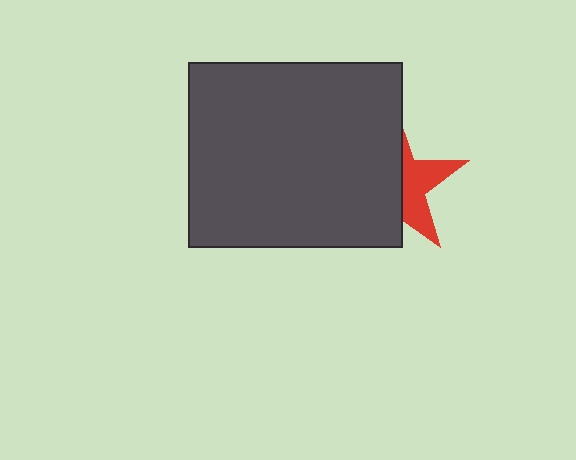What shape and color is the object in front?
The object in front is a dark gray rectangle.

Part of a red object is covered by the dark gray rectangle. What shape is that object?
It is a star.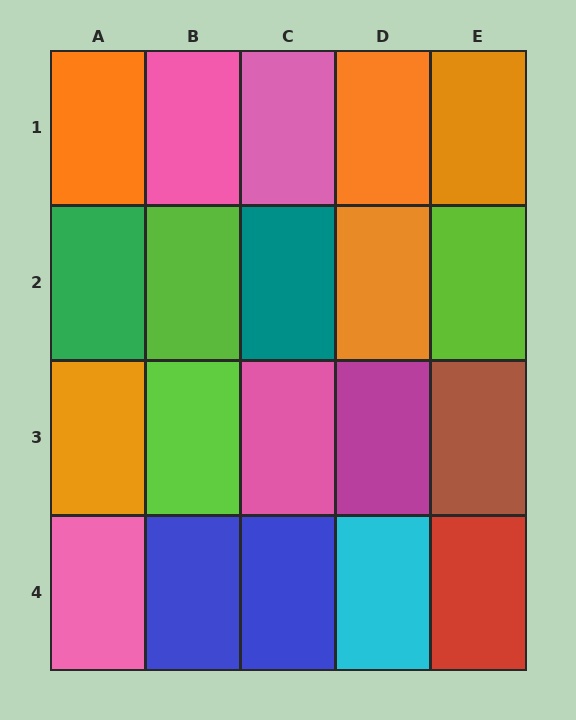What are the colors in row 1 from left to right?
Orange, pink, pink, orange, orange.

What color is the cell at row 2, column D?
Orange.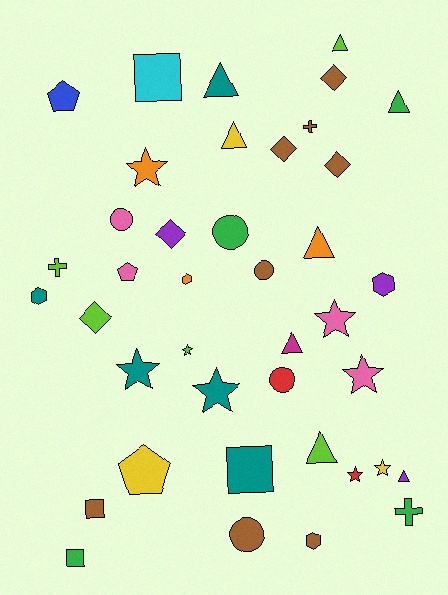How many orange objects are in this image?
There are 3 orange objects.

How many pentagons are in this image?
There are 3 pentagons.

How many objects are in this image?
There are 40 objects.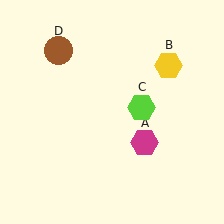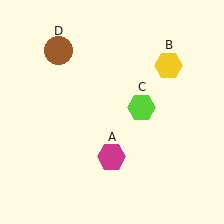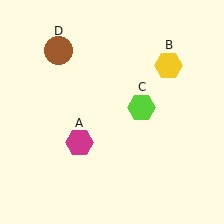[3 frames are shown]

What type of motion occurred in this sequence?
The magenta hexagon (object A) rotated clockwise around the center of the scene.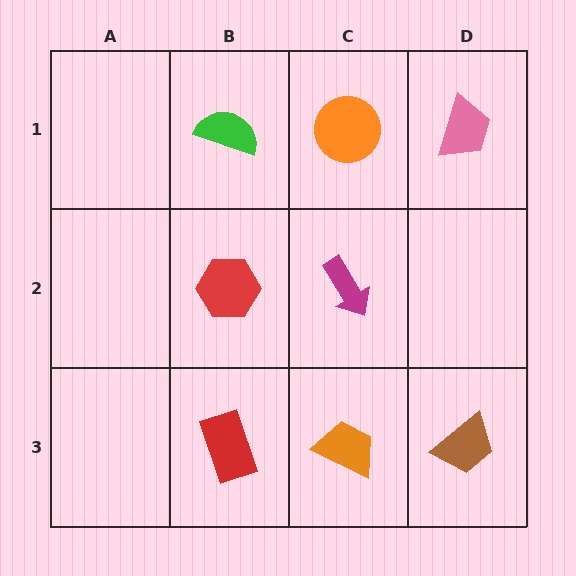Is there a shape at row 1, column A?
No, that cell is empty.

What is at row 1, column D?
A pink trapezoid.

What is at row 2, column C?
A magenta arrow.